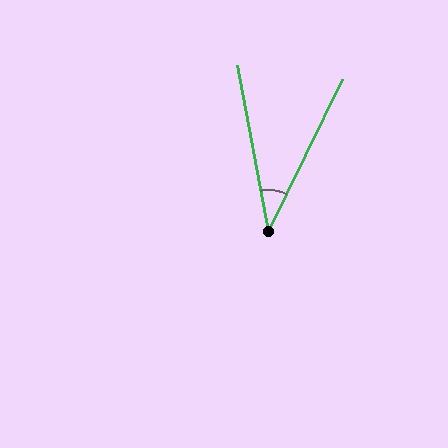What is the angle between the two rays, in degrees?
Approximately 37 degrees.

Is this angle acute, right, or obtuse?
It is acute.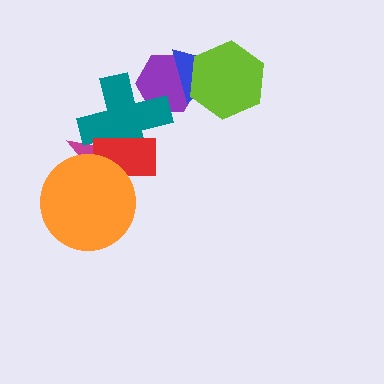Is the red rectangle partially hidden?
Yes, it is partially covered by another shape.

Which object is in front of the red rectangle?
The orange circle is in front of the red rectangle.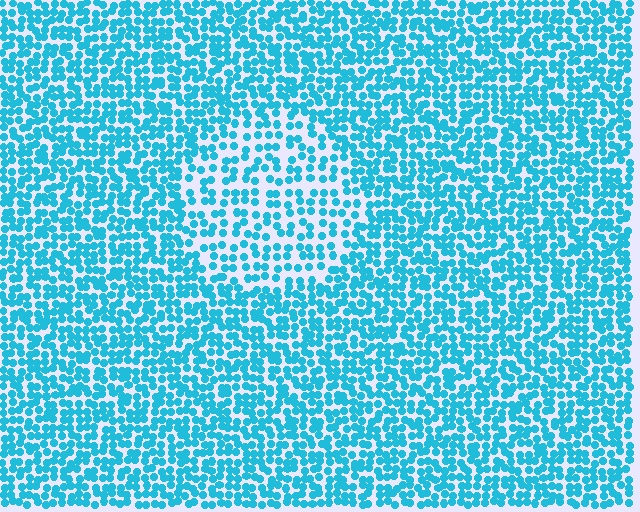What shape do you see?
I see a circle.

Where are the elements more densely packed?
The elements are more densely packed outside the circle boundary.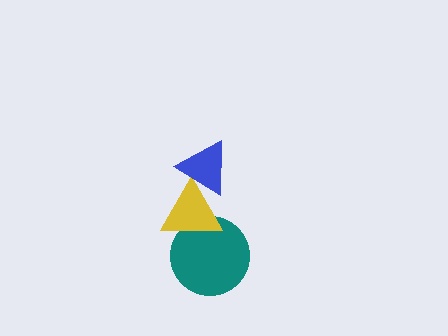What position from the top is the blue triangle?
The blue triangle is 1st from the top.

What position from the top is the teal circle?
The teal circle is 3rd from the top.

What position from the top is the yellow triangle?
The yellow triangle is 2nd from the top.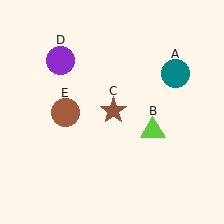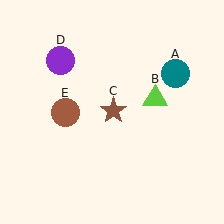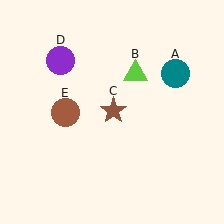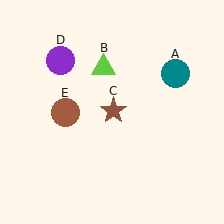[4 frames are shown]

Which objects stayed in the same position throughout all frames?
Teal circle (object A) and brown star (object C) and purple circle (object D) and brown circle (object E) remained stationary.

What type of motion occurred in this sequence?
The lime triangle (object B) rotated counterclockwise around the center of the scene.